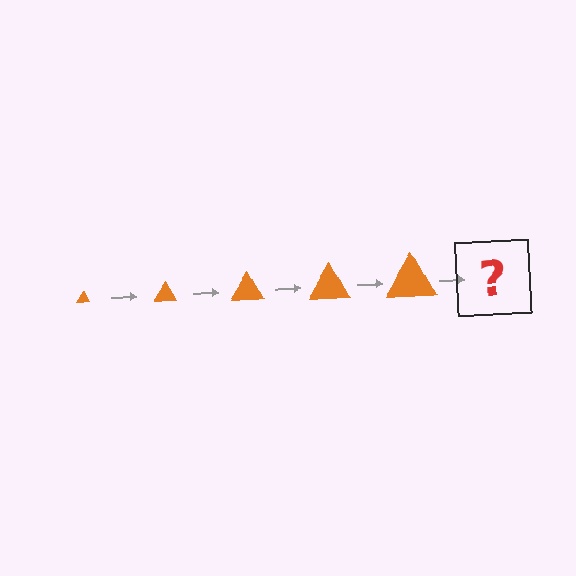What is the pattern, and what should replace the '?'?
The pattern is that the triangle gets progressively larger each step. The '?' should be an orange triangle, larger than the previous one.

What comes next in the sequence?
The next element should be an orange triangle, larger than the previous one.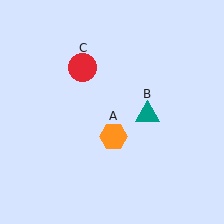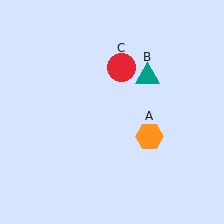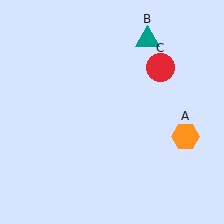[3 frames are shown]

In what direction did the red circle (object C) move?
The red circle (object C) moved right.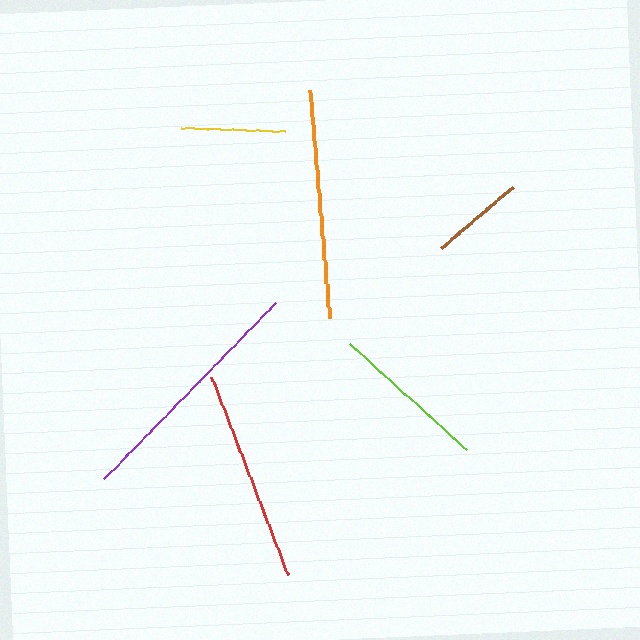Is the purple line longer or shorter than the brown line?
The purple line is longer than the brown line.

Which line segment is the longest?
The purple line is the longest at approximately 246 pixels.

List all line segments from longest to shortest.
From longest to shortest: purple, orange, red, lime, yellow, brown.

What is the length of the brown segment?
The brown segment is approximately 94 pixels long.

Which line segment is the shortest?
The brown line is the shortest at approximately 94 pixels.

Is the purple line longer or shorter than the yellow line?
The purple line is longer than the yellow line.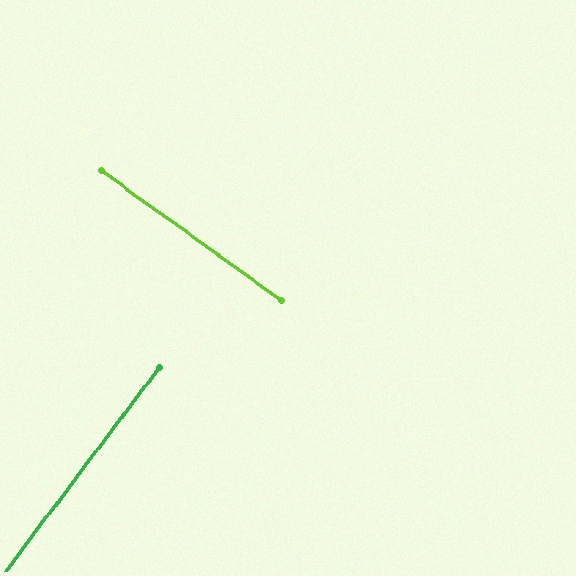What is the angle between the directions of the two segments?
Approximately 89 degrees.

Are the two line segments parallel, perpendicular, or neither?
Perpendicular — they meet at approximately 89°.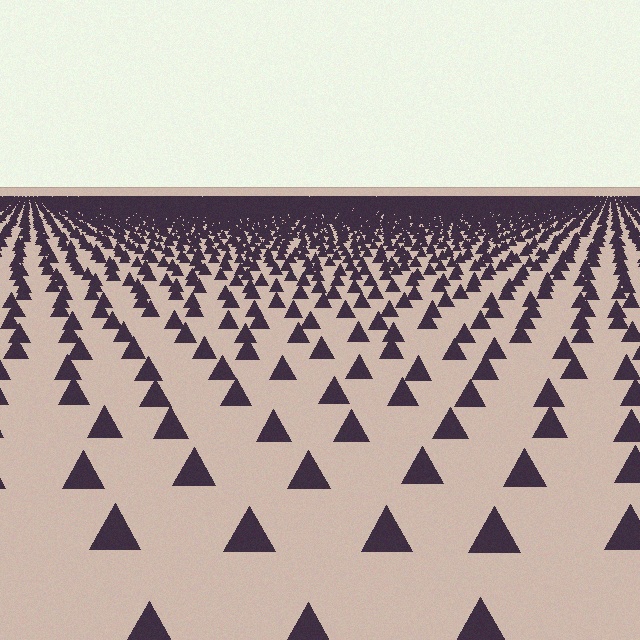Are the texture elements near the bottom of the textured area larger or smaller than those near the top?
Larger. Near the bottom, elements are closer to the viewer and appear at a bigger on-screen size.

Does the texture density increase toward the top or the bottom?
Density increases toward the top.